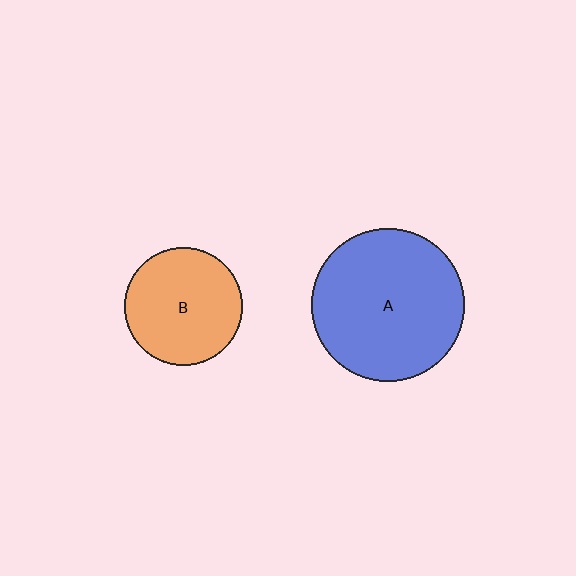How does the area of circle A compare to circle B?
Approximately 1.7 times.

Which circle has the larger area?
Circle A (blue).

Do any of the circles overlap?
No, none of the circles overlap.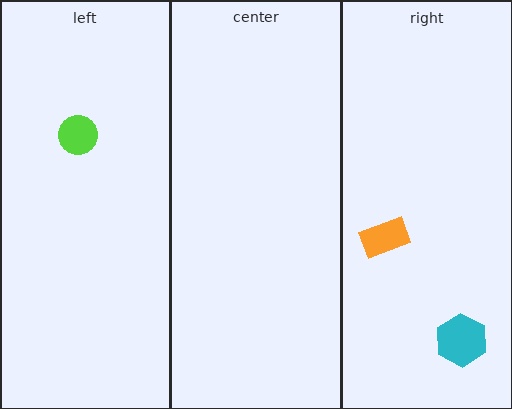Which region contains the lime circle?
The left region.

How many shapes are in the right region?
2.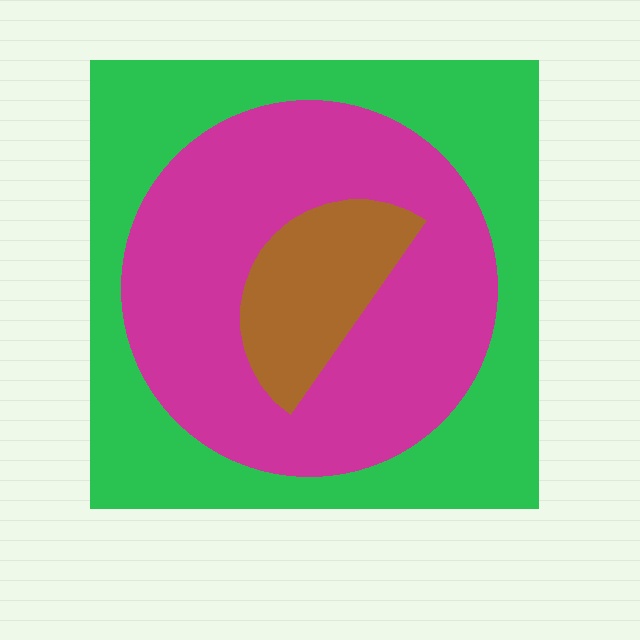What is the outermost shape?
The green square.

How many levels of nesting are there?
3.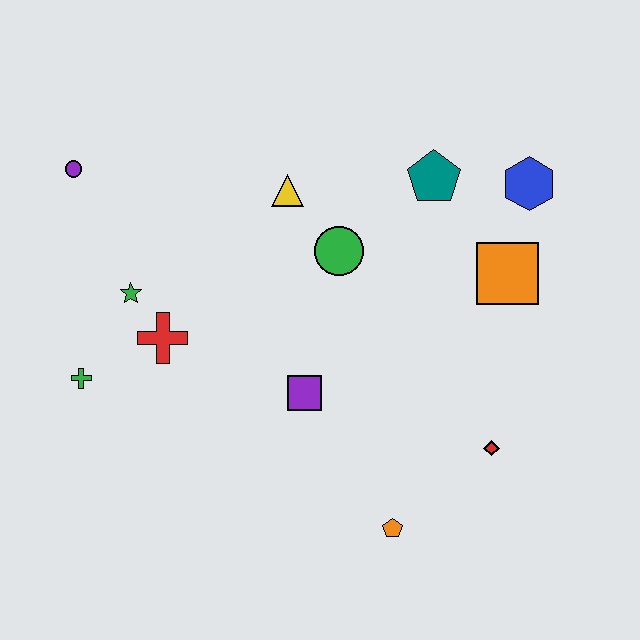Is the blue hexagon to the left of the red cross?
No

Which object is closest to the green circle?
The yellow triangle is closest to the green circle.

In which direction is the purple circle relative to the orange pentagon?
The purple circle is above the orange pentagon.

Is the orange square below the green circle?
Yes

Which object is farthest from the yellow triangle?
The orange pentagon is farthest from the yellow triangle.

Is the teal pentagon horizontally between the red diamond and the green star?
Yes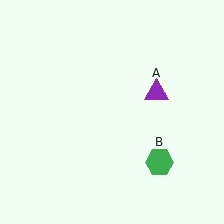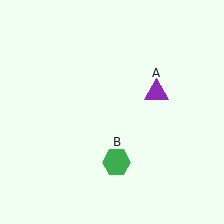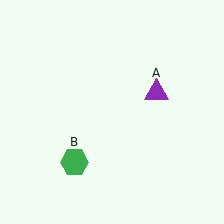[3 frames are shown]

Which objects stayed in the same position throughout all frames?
Purple triangle (object A) remained stationary.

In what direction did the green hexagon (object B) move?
The green hexagon (object B) moved left.